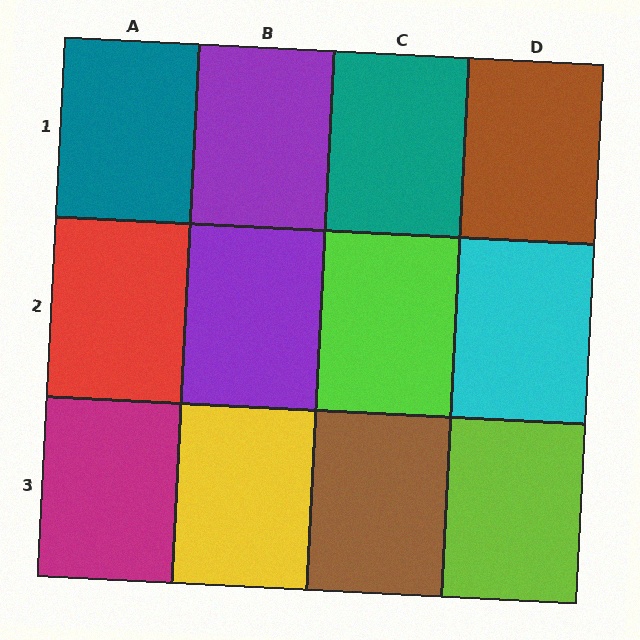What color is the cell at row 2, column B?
Purple.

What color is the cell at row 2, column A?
Red.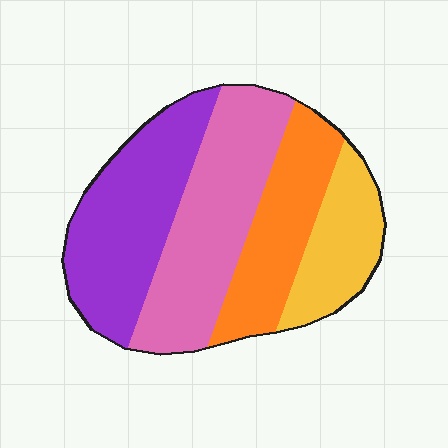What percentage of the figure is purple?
Purple takes up about one third (1/3) of the figure.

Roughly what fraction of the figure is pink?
Pink covers 32% of the figure.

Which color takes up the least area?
Yellow, at roughly 15%.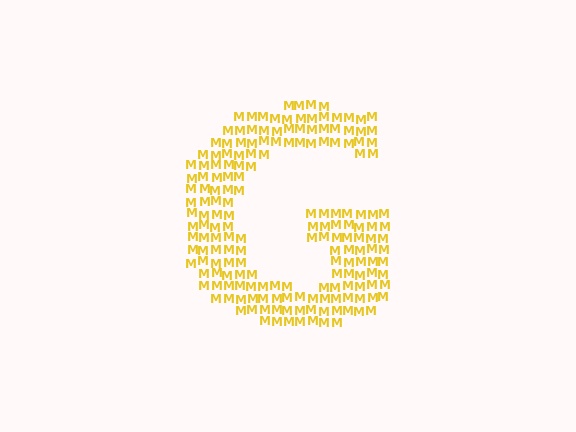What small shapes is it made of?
It is made of small letter M's.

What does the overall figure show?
The overall figure shows the letter G.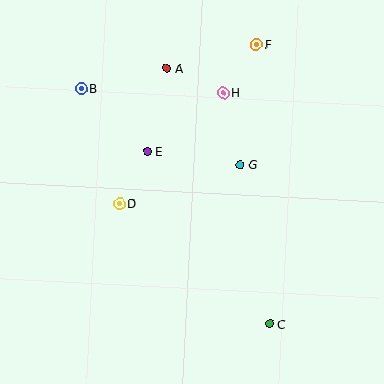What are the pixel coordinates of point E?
Point E is at (147, 151).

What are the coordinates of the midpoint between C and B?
The midpoint between C and B is at (176, 206).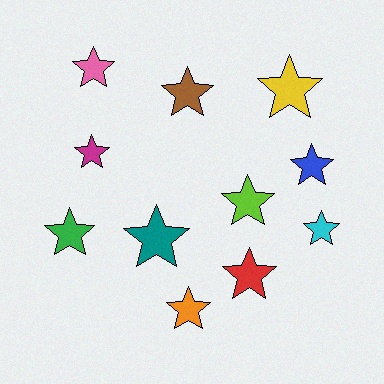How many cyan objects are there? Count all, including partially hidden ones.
There is 1 cyan object.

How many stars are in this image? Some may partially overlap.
There are 11 stars.